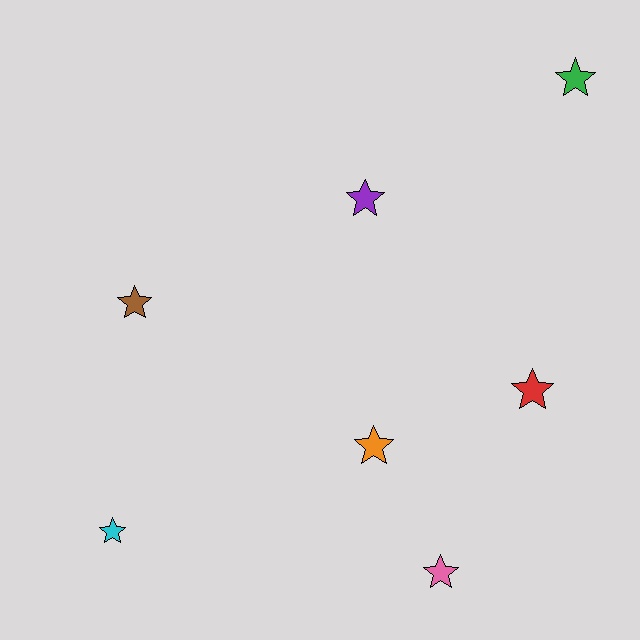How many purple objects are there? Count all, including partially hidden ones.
There is 1 purple object.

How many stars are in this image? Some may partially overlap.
There are 7 stars.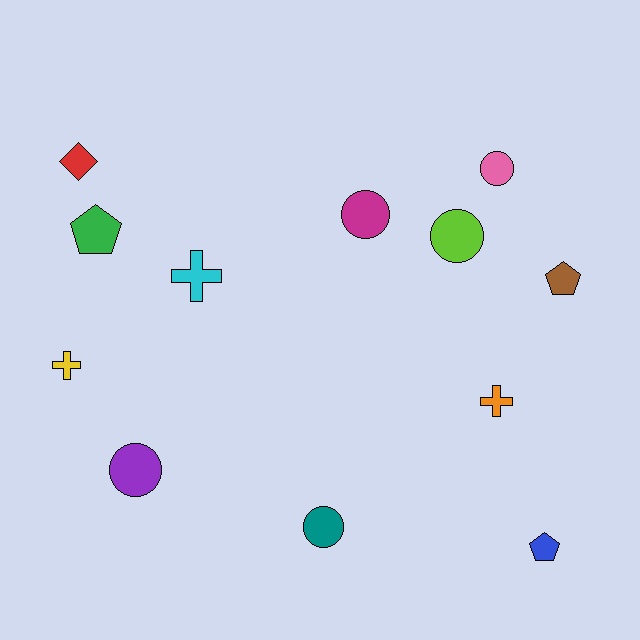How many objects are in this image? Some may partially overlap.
There are 12 objects.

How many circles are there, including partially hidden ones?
There are 5 circles.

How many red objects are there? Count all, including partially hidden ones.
There is 1 red object.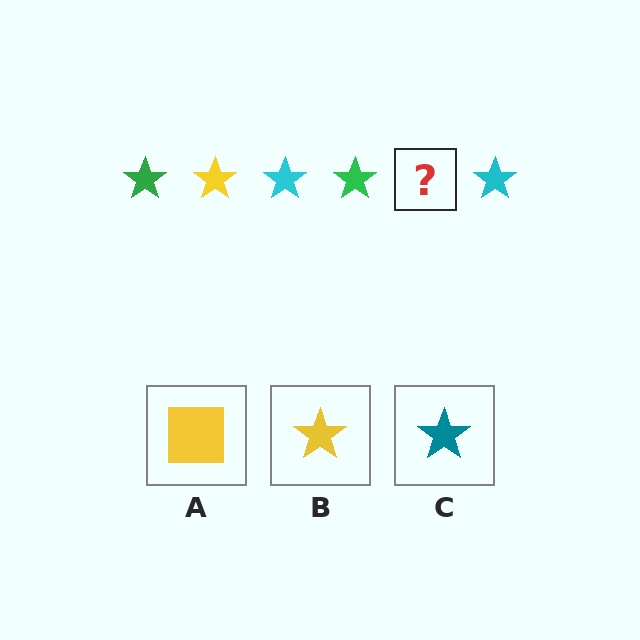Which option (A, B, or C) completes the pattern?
B.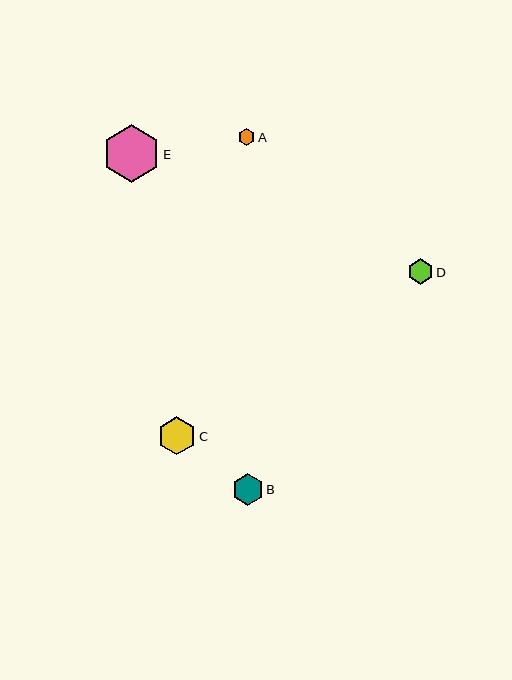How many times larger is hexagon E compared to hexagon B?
Hexagon E is approximately 1.8 times the size of hexagon B.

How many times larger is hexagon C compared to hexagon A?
Hexagon C is approximately 2.3 times the size of hexagon A.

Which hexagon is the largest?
Hexagon E is the largest with a size of approximately 58 pixels.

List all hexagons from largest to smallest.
From largest to smallest: E, C, B, D, A.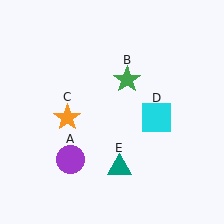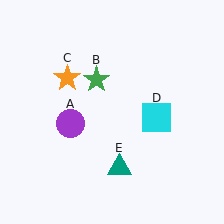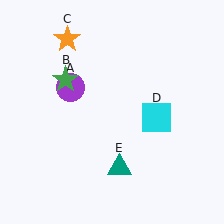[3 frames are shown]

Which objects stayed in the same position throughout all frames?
Cyan square (object D) and teal triangle (object E) remained stationary.